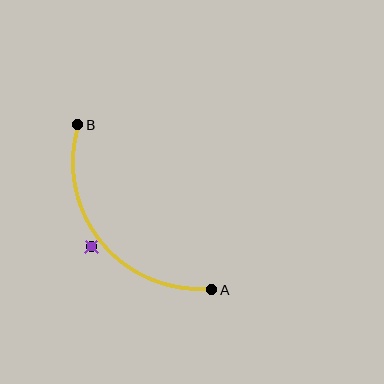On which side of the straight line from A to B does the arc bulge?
The arc bulges below and to the left of the straight line connecting A and B.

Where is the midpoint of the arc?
The arc midpoint is the point on the curve farthest from the straight line joining A and B. It sits below and to the left of that line.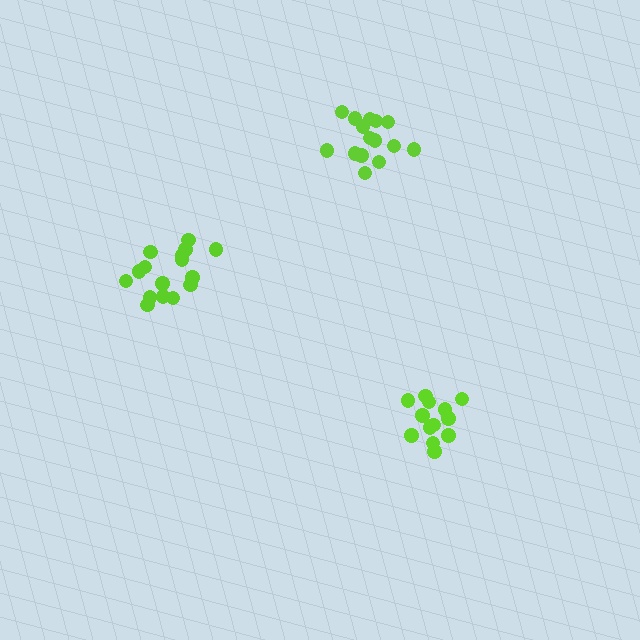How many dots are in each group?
Group 1: 14 dots, Group 2: 16 dots, Group 3: 15 dots (45 total).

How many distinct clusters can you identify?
There are 3 distinct clusters.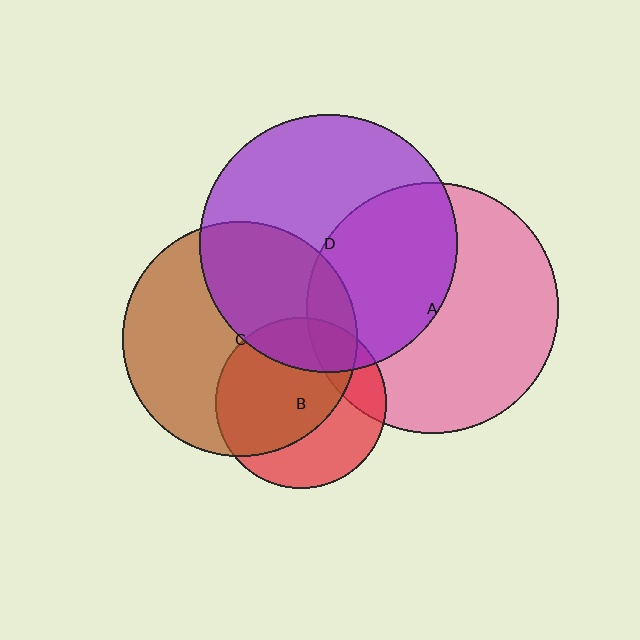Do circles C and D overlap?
Yes.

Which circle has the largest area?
Circle D (purple).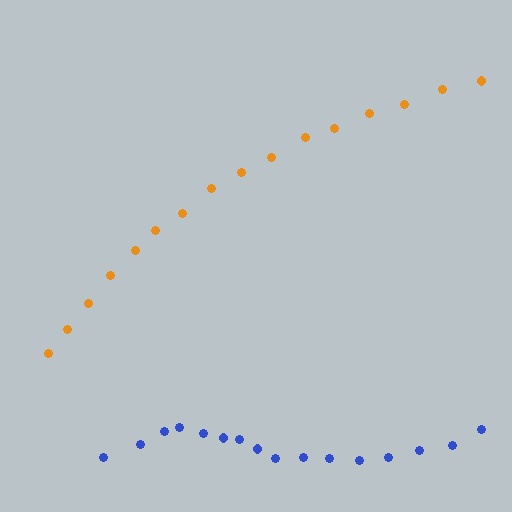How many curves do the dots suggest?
There are 2 distinct paths.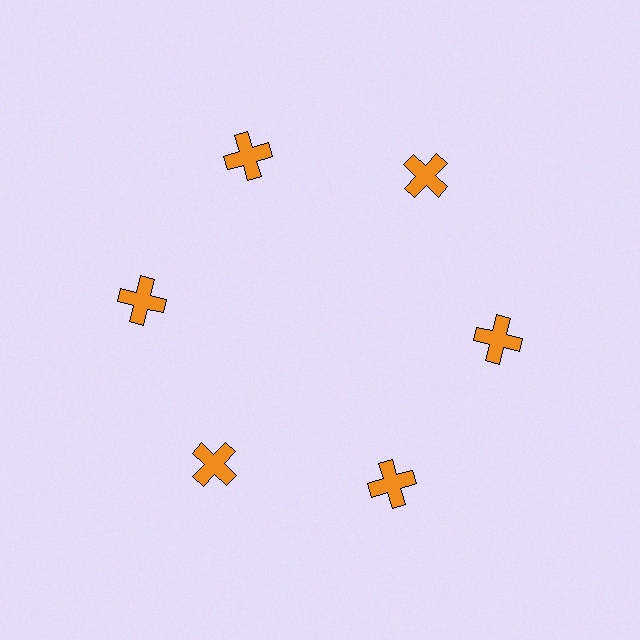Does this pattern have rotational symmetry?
Yes, this pattern has 6-fold rotational symmetry. It looks the same after rotating 60 degrees around the center.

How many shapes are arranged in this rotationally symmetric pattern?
There are 6 shapes, arranged in 6 groups of 1.